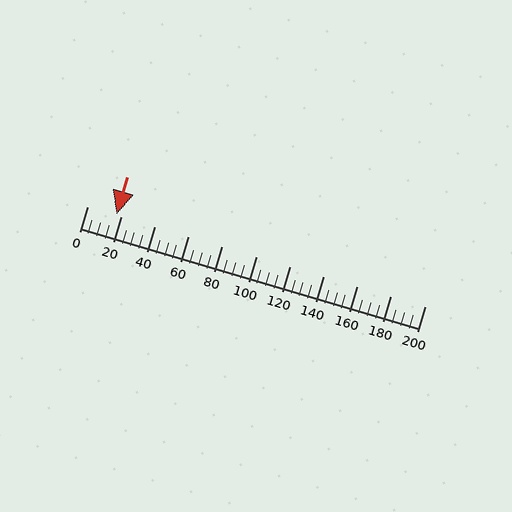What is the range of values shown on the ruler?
The ruler shows values from 0 to 200.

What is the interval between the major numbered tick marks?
The major tick marks are spaced 20 units apart.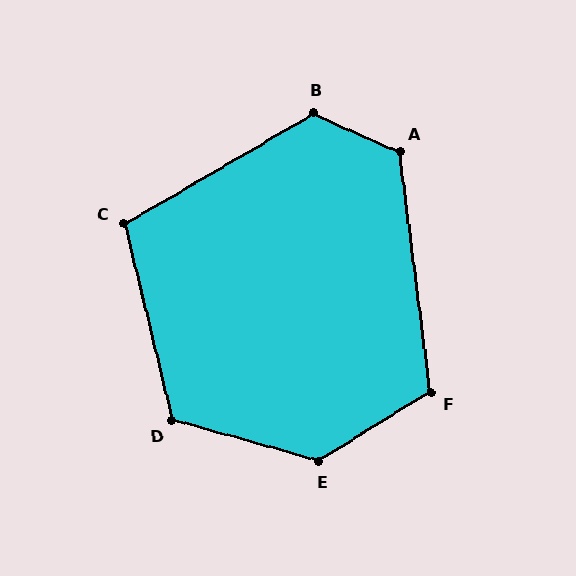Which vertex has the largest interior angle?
E, at approximately 132 degrees.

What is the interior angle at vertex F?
Approximately 115 degrees (obtuse).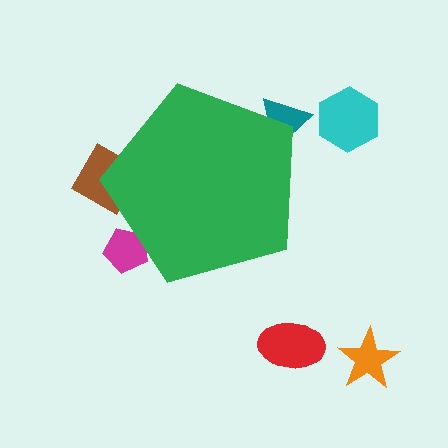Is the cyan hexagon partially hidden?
No, the cyan hexagon is fully visible.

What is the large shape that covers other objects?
A green pentagon.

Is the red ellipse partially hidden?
No, the red ellipse is fully visible.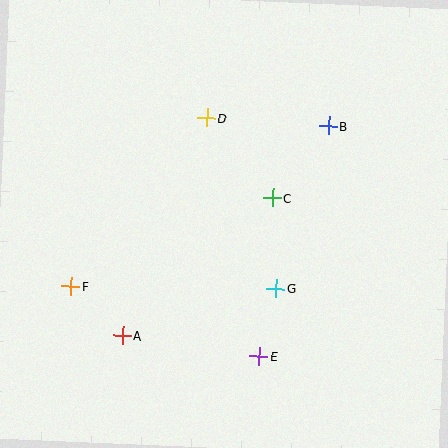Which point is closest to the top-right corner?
Point B is closest to the top-right corner.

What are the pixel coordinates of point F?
Point F is at (71, 286).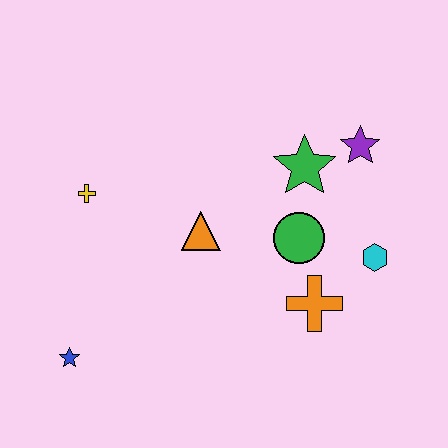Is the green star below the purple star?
Yes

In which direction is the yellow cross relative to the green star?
The yellow cross is to the left of the green star.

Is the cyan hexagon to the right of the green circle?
Yes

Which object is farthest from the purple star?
The blue star is farthest from the purple star.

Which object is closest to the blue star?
The yellow cross is closest to the blue star.